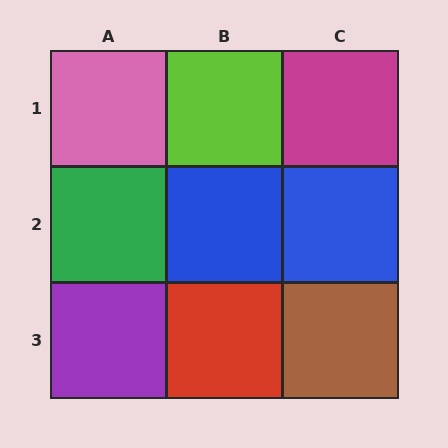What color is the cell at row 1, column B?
Lime.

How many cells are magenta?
1 cell is magenta.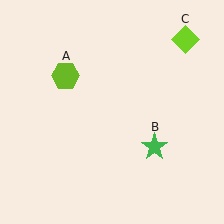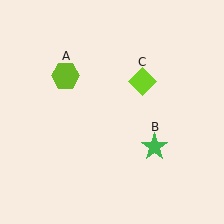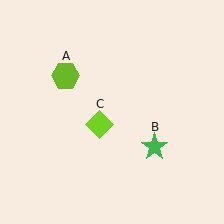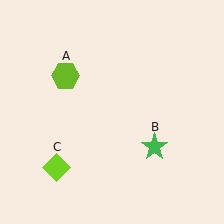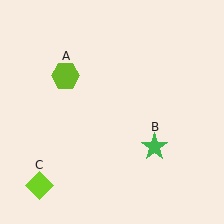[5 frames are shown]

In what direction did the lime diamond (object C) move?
The lime diamond (object C) moved down and to the left.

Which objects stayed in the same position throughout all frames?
Lime hexagon (object A) and green star (object B) remained stationary.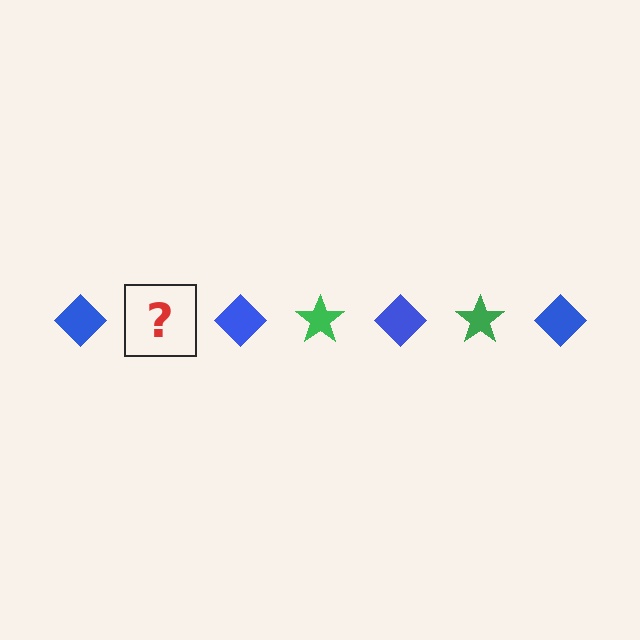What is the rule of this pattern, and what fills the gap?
The rule is that the pattern alternates between blue diamond and green star. The gap should be filled with a green star.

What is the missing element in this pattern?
The missing element is a green star.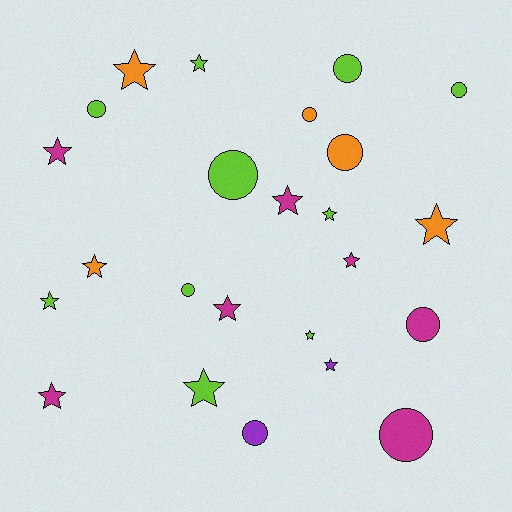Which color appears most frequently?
Lime, with 10 objects.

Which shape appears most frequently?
Star, with 14 objects.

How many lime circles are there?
There are 5 lime circles.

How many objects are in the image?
There are 24 objects.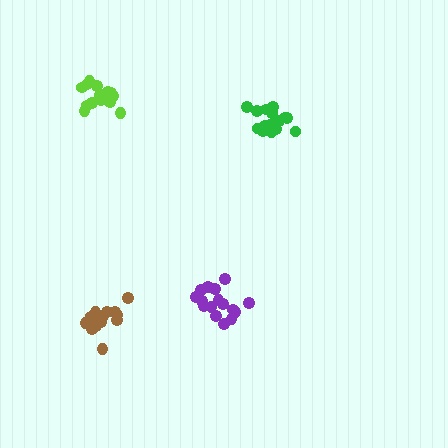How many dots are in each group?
Group 1: 15 dots, Group 2: 16 dots, Group 3: 15 dots, Group 4: 13 dots (59 total).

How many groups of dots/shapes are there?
There are 4 groups.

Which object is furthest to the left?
The lime cluster is leftmost.